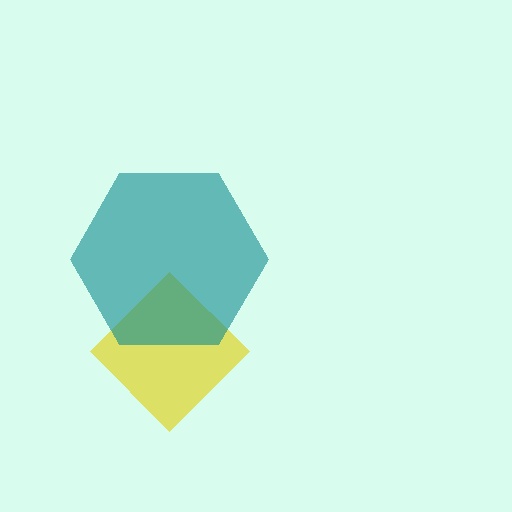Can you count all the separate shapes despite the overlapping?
Yes, there are 2 separate shapes.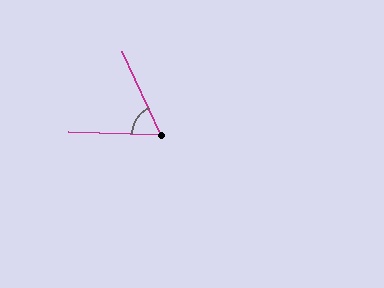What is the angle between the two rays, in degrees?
Approximately 63 degrees.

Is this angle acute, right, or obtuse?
It is acute.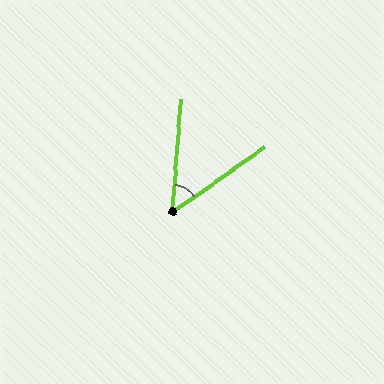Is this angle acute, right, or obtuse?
It is acute.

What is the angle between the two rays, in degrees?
Approximately 50 degrees.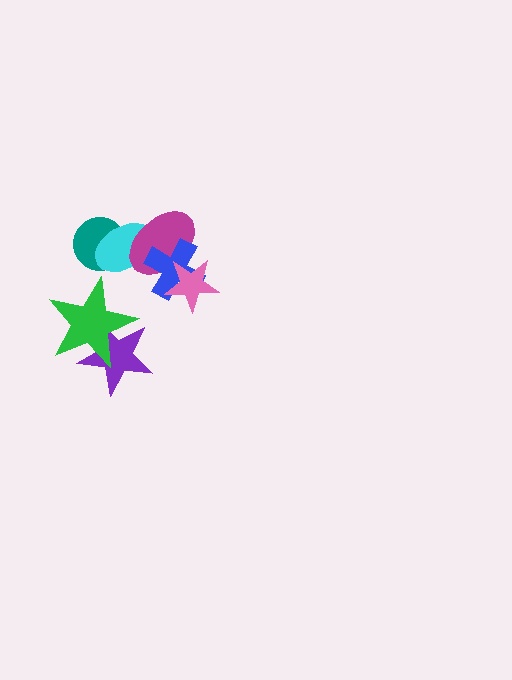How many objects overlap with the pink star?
2 objects overlap with the pink star.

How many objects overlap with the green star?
1 object overlaps with the green star.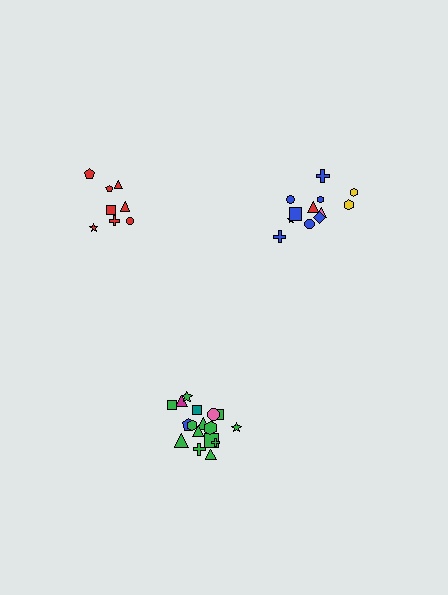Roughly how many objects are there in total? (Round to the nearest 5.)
Roughly 40 objects in total.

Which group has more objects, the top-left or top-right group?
The top-right group.